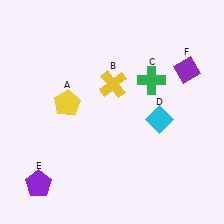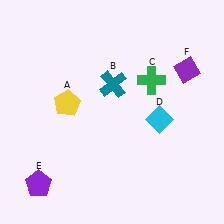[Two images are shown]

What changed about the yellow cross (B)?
In Image 1, B is yellow. In Image 2, it changed to teal.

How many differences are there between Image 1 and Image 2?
There is 1 difference between the two images.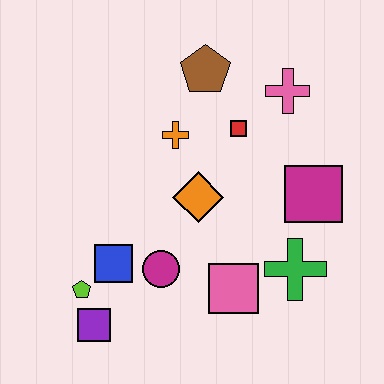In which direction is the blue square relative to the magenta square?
The blue square is to the left of the magenta square.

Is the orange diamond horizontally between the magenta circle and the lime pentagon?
No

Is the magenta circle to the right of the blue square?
Yes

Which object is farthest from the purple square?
The pink cross is farthest from the purple square.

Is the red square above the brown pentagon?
No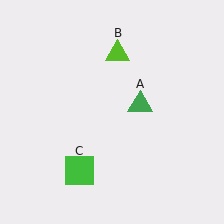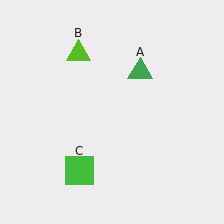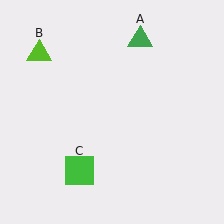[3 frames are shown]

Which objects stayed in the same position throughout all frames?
Green square (object C) remained stationary.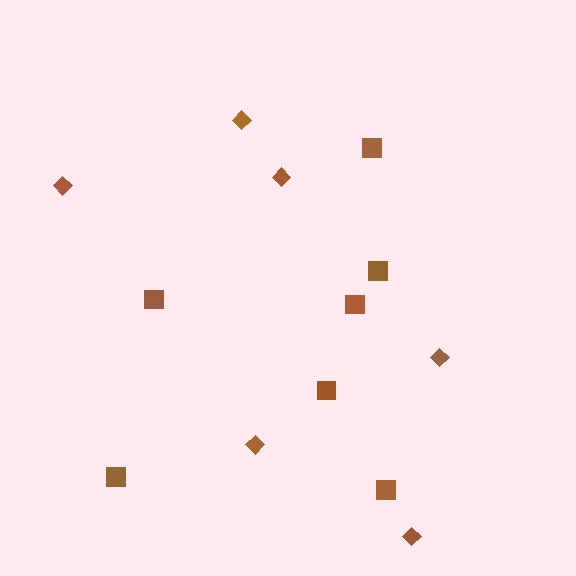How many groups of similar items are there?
There are 2 groups: one group of diamonds (6) and one group of squares (7).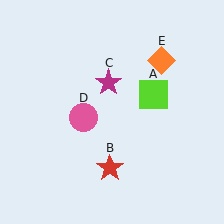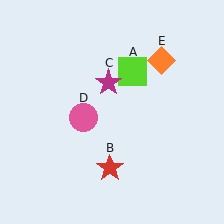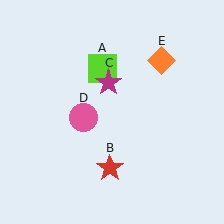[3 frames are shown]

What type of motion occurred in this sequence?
The lime square (object A) rotated counterclockwise around the center of the scene.